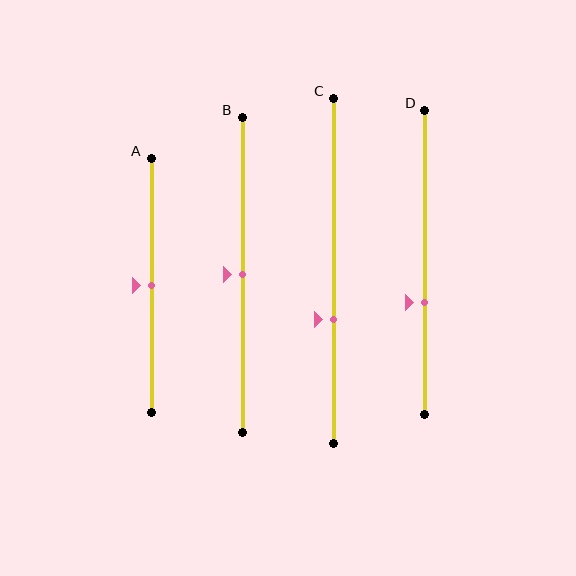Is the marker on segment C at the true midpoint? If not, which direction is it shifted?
No, the marker on segment C is shifted downward by about 14% of the segment length.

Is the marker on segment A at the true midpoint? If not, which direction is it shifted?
Yes, the marker on segment A is at the true midpoint.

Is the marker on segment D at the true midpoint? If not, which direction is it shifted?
No, the marker on segment D is shifted downward by about 13% of the segment length.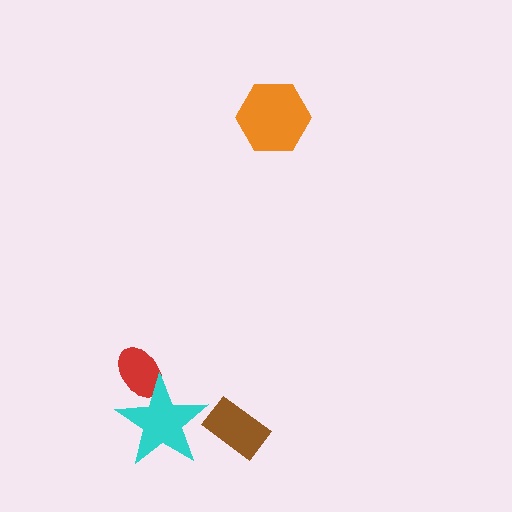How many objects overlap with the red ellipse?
1 object overlaps with the red ellipse.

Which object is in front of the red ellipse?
The cyan star is in front of the red ellipse.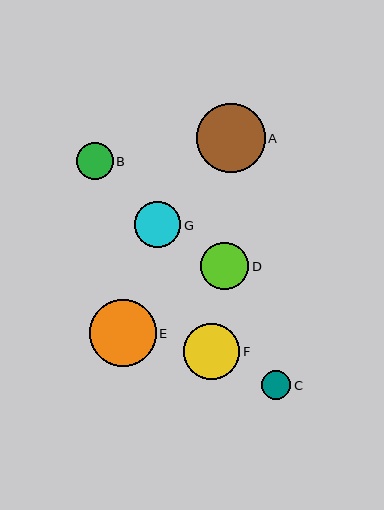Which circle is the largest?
Circle A is the largest with a size of approximately 69 pixels.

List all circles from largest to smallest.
From largest to smallest: A, E, F, D, G, B, C.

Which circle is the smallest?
Circle C is the smallest with a size of approximately 29 pixels.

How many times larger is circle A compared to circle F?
Circle A is approximately 1.2 times the size of circle F.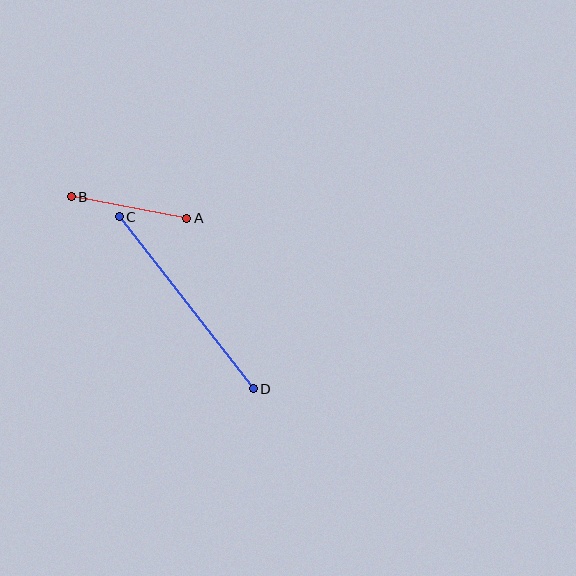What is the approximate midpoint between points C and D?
The midpoint is at approximately (186, 303) pixels.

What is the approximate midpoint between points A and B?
The midpoint is at approximately (129, 207) pixels.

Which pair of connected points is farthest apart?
Points C and D are farthest apart.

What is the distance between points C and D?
The distance is approximately 218 pixels.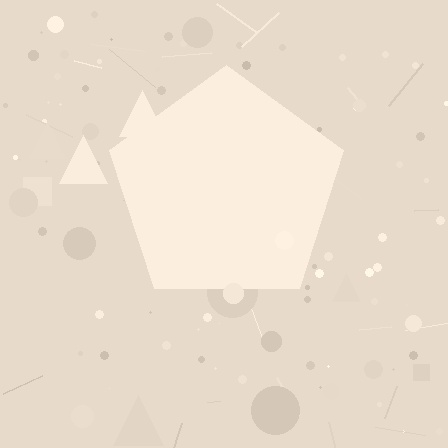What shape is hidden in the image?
A pentagon is hidden in the image.